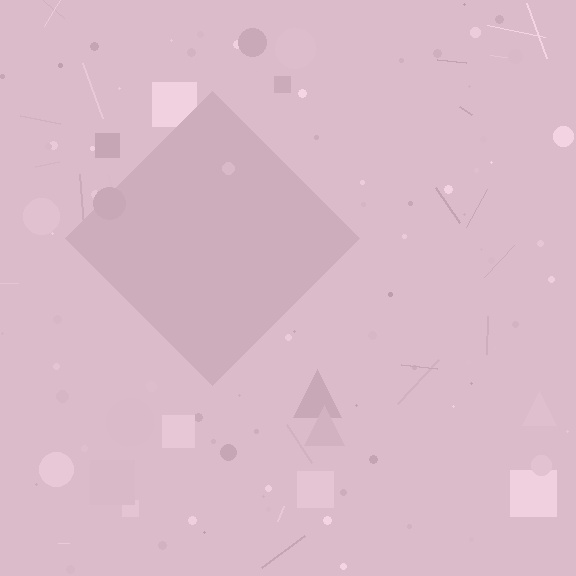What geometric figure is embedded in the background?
A diamond is embedded in the background.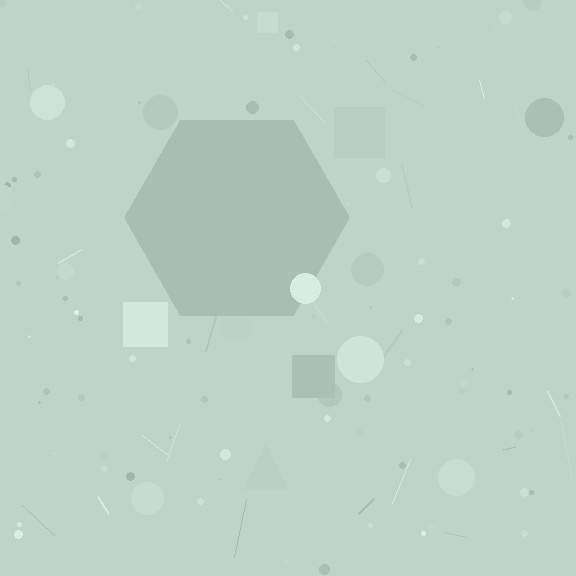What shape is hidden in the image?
A hexagon is hidden in the image.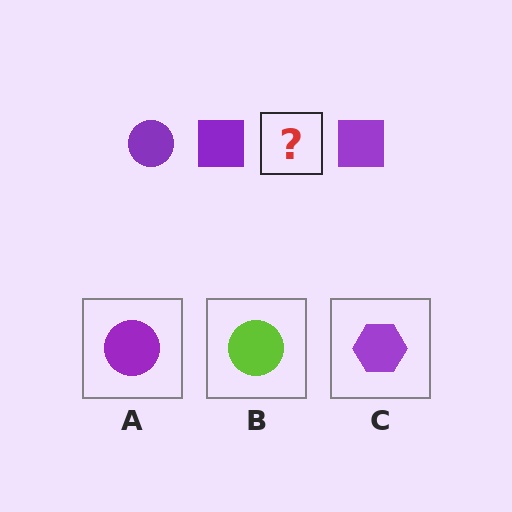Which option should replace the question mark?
Option A.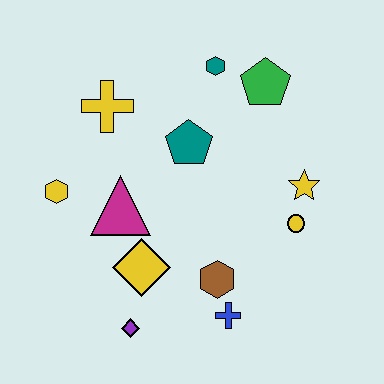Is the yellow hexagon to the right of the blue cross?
No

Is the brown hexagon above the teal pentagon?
No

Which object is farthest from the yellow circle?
The yellow hexagon is farthest from the yellow circle.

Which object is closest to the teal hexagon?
The green pentagon is closest to the teal hexagon.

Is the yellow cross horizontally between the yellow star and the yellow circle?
No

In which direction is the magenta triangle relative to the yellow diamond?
The magenta triangle is above the yellow diamond.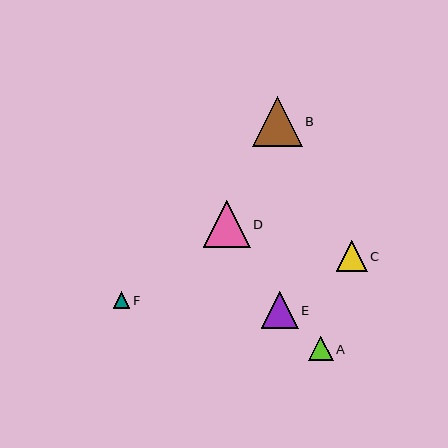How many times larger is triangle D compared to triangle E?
Triangle D is approximately 1.3 times the size of triangle E.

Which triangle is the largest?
Triangle B is the largest with a size of approximately 50 pixels.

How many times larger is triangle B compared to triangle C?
Triangle B is approximately 1.6 times the size of triangle C.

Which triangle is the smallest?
Triangle F is the smallest with a size of approximately 17 pixels.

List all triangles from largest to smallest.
From largest to smallest: B, D, E, C, A, F.